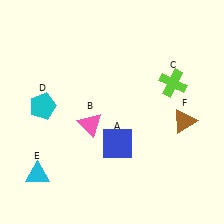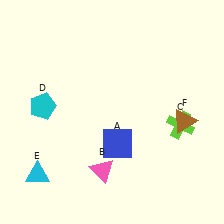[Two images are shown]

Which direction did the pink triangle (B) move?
The pink triangle (B) moved down.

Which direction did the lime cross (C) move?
The lime cross (C) moved down.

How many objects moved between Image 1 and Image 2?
2 objects moved between the two images.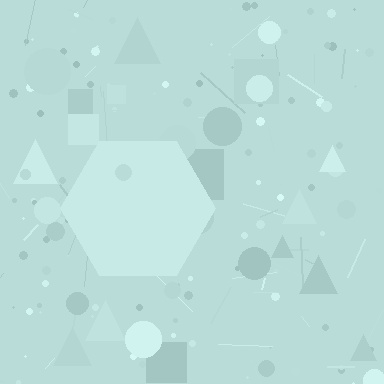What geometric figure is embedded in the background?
A hexagon is embedded in the background.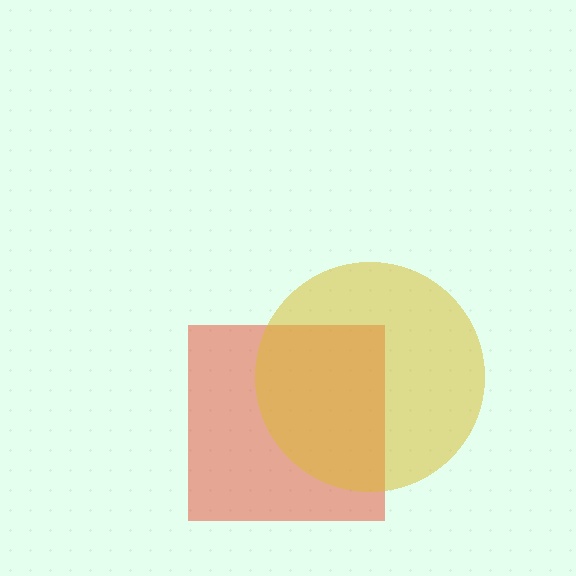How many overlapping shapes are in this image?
There are 2 overlapping shapes in the image.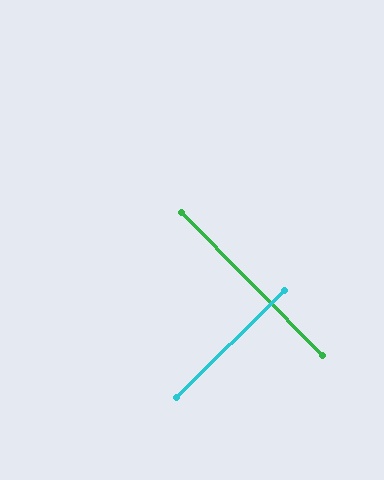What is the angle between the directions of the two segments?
Approximately 90 degrees.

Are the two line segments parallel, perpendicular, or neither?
Perpendicular — they meet at approximately 90°.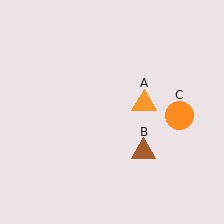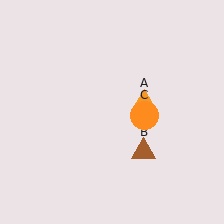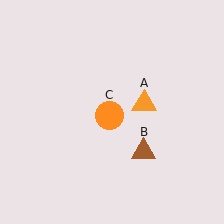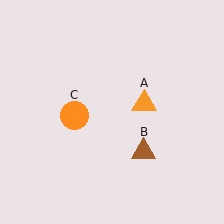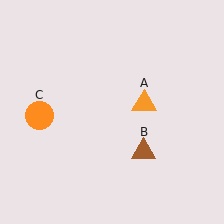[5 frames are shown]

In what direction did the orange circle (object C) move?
The orange circle (object C) moved left.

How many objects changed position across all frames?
1 object changed position: orange circle (object C).